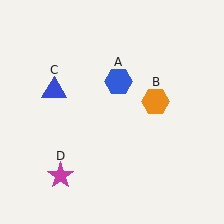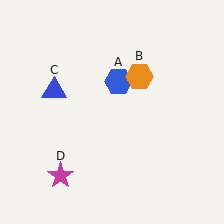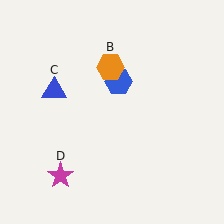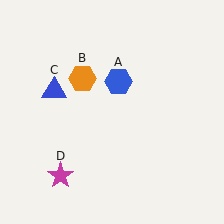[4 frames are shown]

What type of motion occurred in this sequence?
The orange hexagon (object B) rotated counterclockwise around the center of the scene.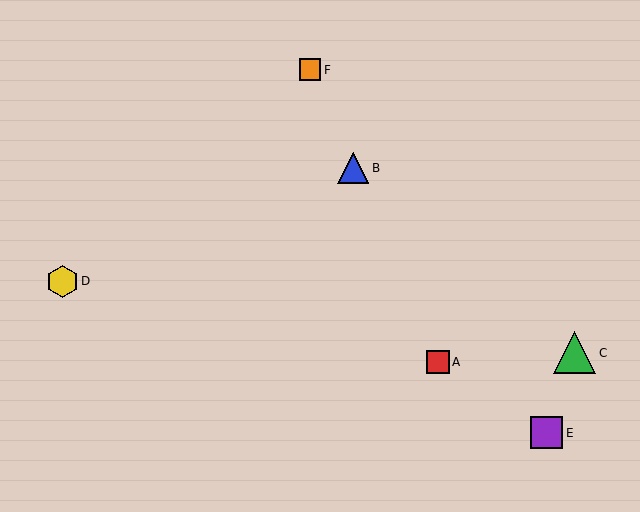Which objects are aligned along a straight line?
Objects A, B, F are aligned along a straight line.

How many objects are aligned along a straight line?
3 objects (A, B, F) are aligned along a straight line.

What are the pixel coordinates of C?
Object C is at (575, 353).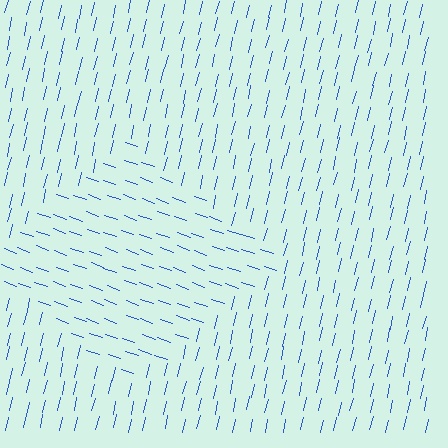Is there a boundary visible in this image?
Yes, there is a texture boundary formed by a change in line orientation.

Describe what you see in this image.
The image is filled with small blue line segments. A diamond region in the image has lines oriented differently from the surrounding lines, creating a visible texture boundary.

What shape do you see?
I see a diamond.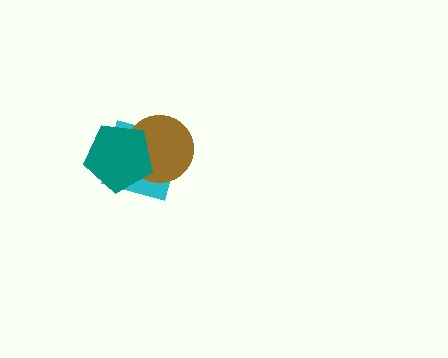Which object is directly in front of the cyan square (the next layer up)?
The brown circle is directly in front of the cyan square.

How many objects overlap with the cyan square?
2 objects overlap with the cyan square.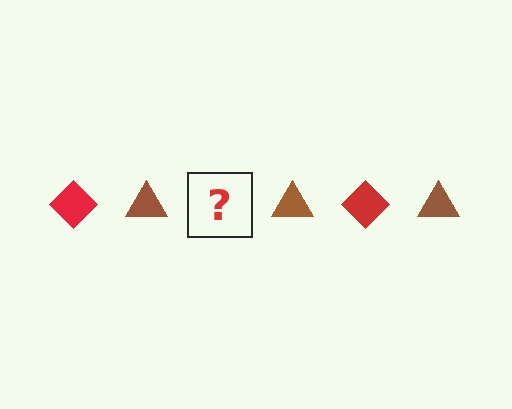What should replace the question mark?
The question mark should be replaced with a red diamond.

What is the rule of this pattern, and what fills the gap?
The rule is that the pattern alternates between red diamond and brown triangle. The gap should be filled with a red diamond.